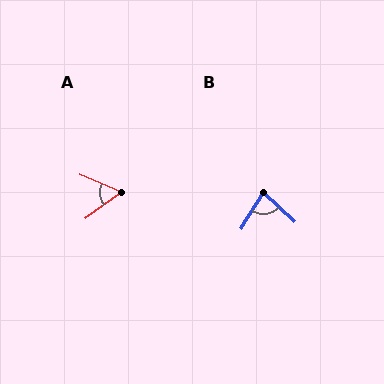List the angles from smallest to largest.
A (60°), B (78°).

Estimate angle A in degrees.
Approximately 60 degrees.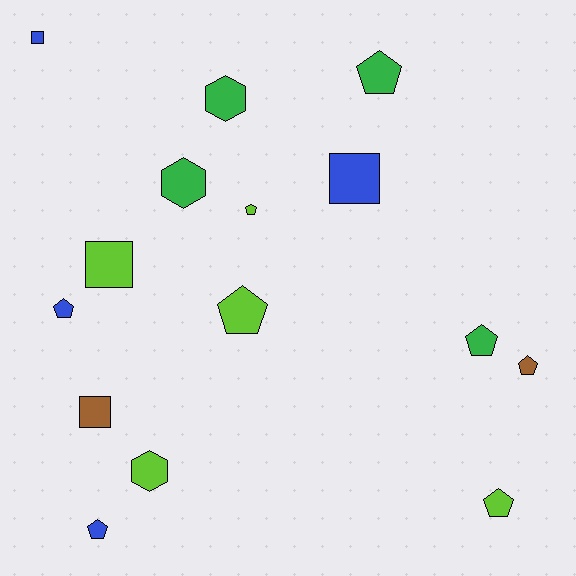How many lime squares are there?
There is 1 lime square.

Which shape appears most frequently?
Pentagon, with 8 objects.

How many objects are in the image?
There are 15 objects.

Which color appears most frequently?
Lime, with 5 objects.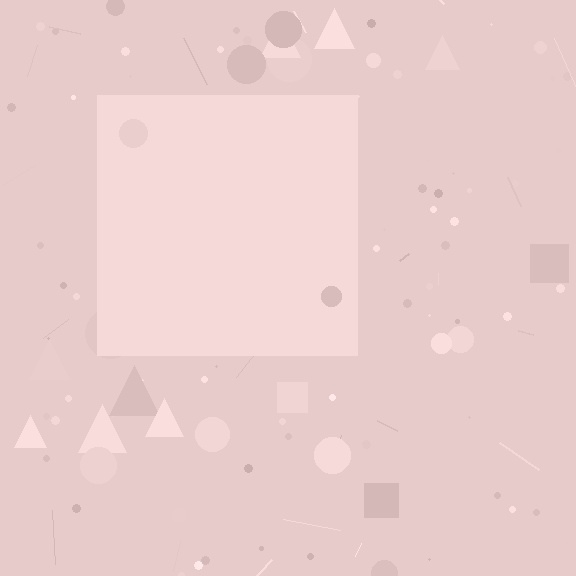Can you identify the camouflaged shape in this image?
The camouflaged shape is a square.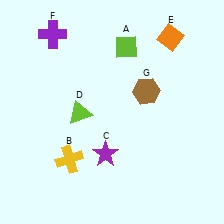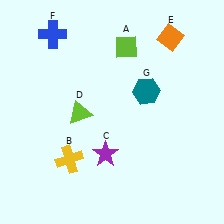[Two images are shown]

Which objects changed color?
F changed from purple to blue. G changed from brown to teal.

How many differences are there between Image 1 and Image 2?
There are 2 differences between the two images.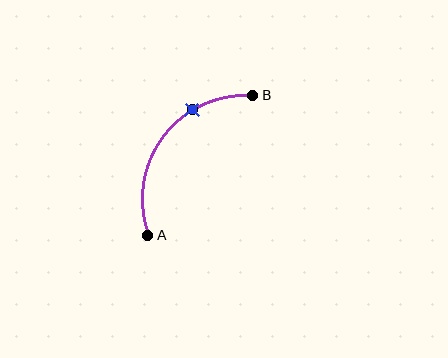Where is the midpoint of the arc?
The arc midpoint is the point on the curve farthest from the straight line joining A and B. It sits above and to the left of that line.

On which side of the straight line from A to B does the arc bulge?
The arc bulges above and to the left of the straight line connecting A and B.